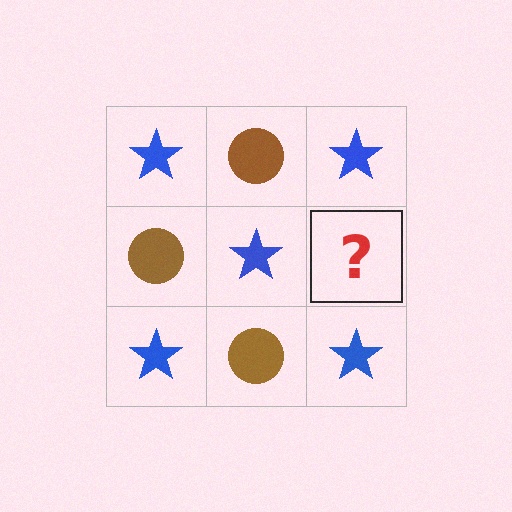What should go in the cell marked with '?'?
The missing cell should contain a brown circle.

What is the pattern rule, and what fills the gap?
The rule is that it alternates blue star and brown circle in a checkerboard pattern. The gap should be filled with a brown circle.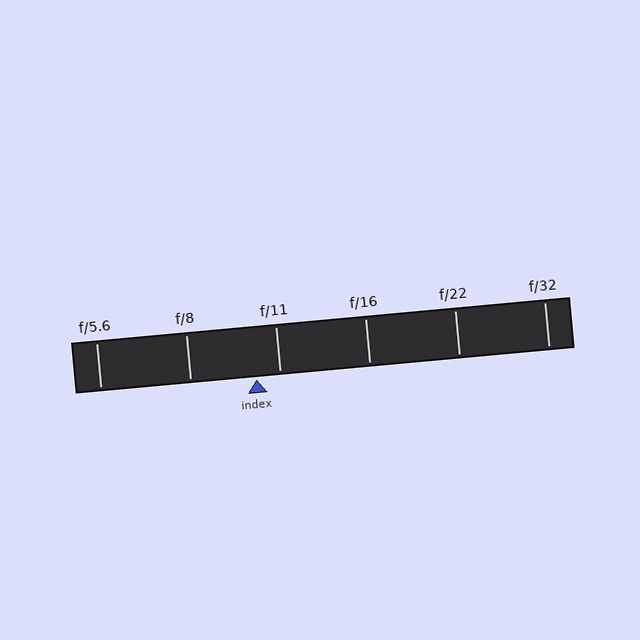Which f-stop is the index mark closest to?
The index mark is closest to f/11.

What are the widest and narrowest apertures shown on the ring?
The widest aperture shown is f/5.6 and the narrowest is f/32.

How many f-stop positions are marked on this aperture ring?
There are 6 f-stop positions marked.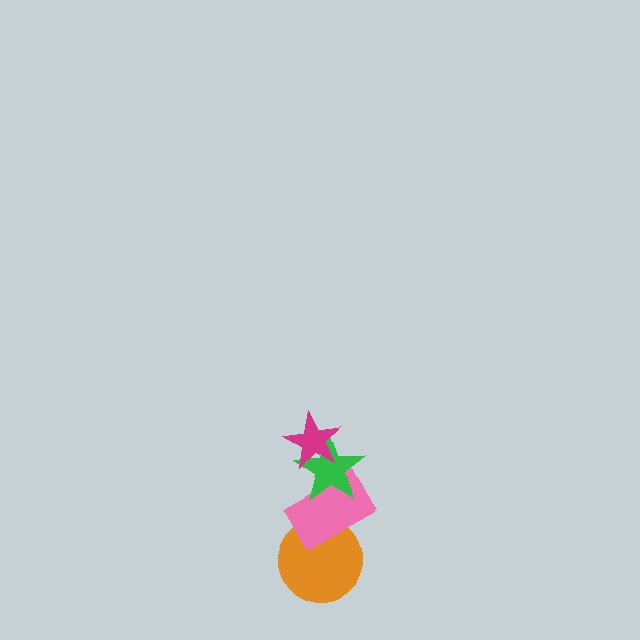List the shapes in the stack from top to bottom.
From top to bottom: the magenta star, the green star, the pink rectangle, the orange circle.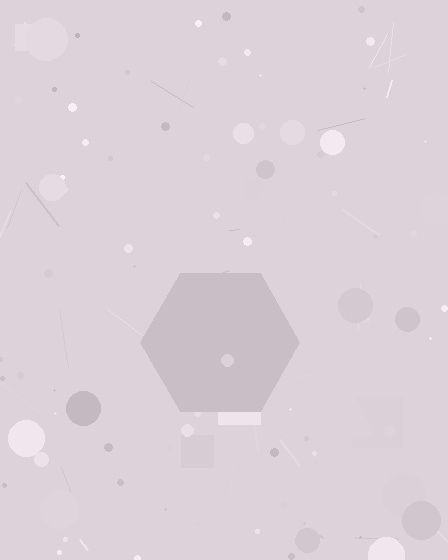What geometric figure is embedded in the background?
A hexagon is embedded in the background.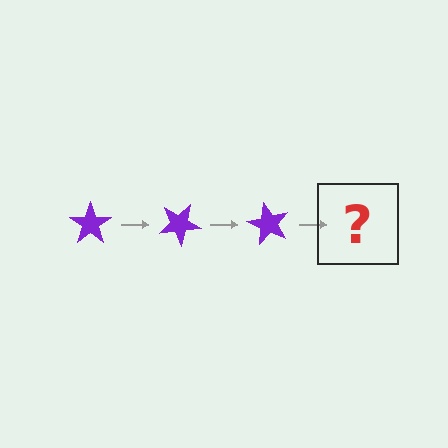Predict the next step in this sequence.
The next step is a purple star rotated 90 degrees.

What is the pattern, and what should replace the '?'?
The pattern is that the star rotates 30 degrees each step. The '?' should be a purple star rotated 90 degrees.